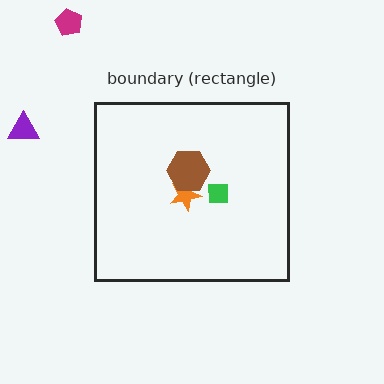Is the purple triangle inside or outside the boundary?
Outside.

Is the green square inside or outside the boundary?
Inside.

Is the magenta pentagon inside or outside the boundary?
Outside.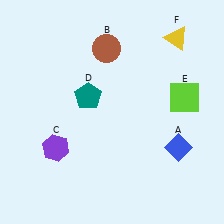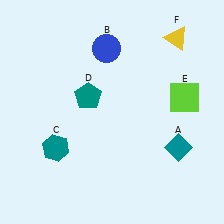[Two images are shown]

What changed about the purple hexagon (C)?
In Image 1, C is purple. In Image 2, it changed to teal.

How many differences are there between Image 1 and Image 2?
There are 3 differences between the two images.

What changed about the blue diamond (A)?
In Image 1, A is blue. In Image 2, it changed to teal.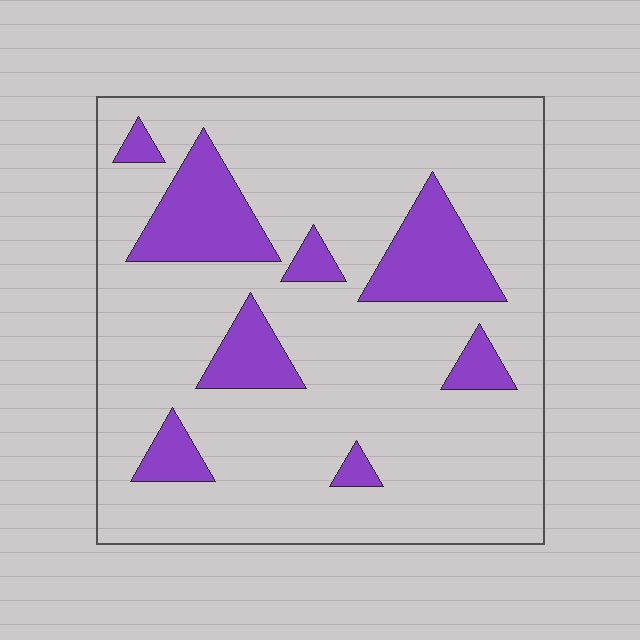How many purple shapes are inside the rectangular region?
8.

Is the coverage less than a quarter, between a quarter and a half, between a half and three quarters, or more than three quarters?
Less than a quarter.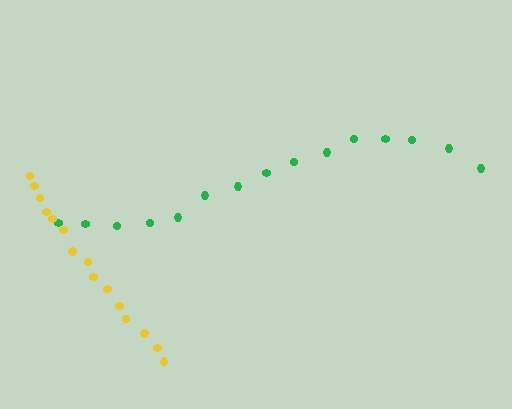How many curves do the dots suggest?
There are 2 distinct paths.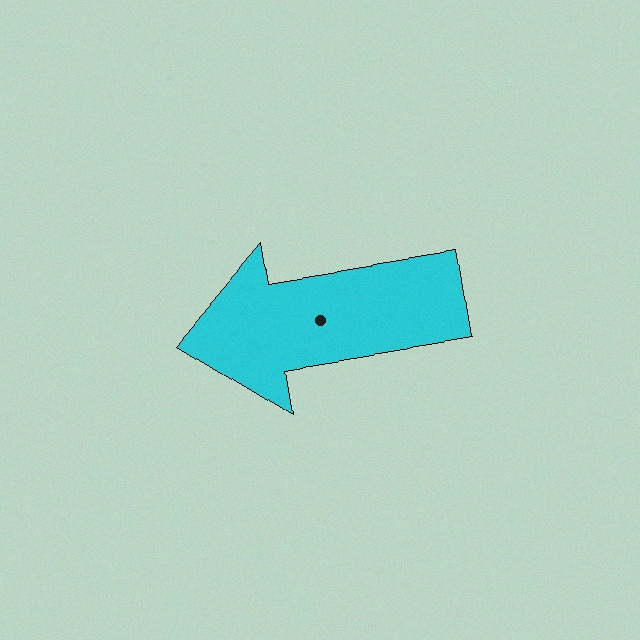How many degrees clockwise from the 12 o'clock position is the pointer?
Approximately 261 degrees.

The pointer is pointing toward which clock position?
Roughly 9 o'clock.